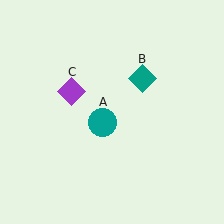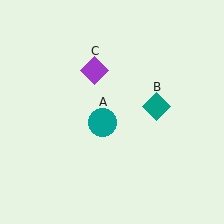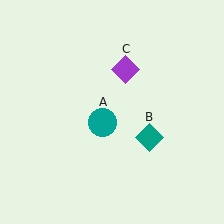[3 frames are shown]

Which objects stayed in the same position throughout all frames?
Teal circle (object A) remained stationary.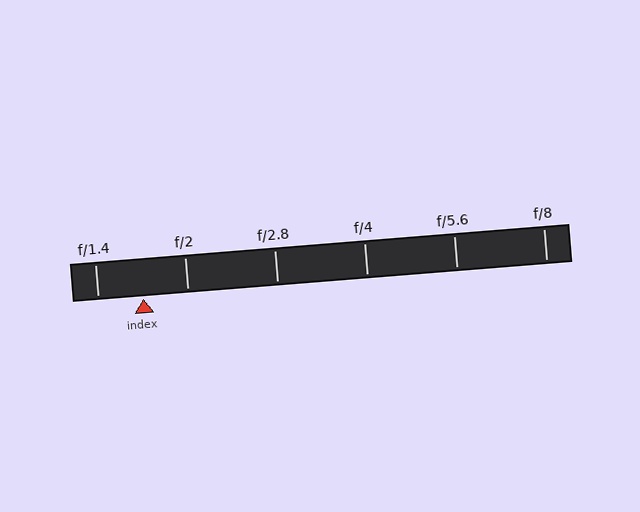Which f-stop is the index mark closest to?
The index mark is closest to f/2.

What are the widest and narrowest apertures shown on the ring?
The widest aperture shown is f/1.4 and the narrowest is f/8.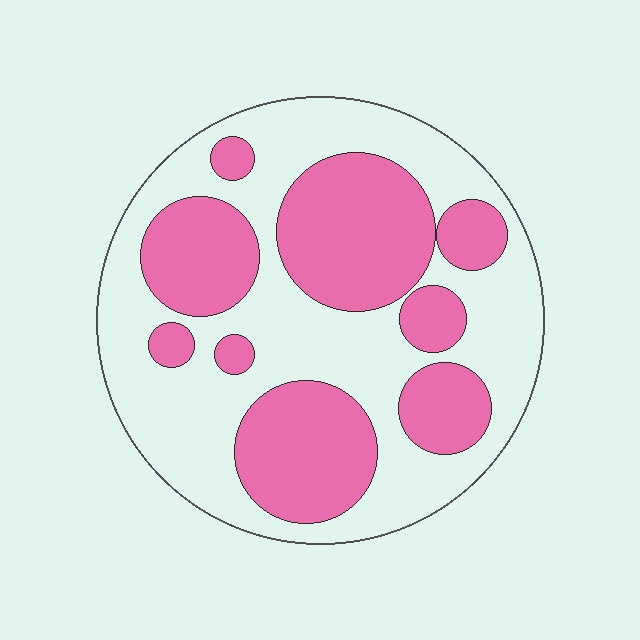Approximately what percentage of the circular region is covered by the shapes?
Approximately 40%.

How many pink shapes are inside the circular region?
9.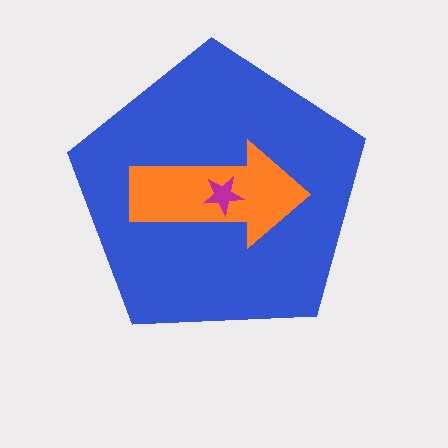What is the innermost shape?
The magenta star.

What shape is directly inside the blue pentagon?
The orange arrow.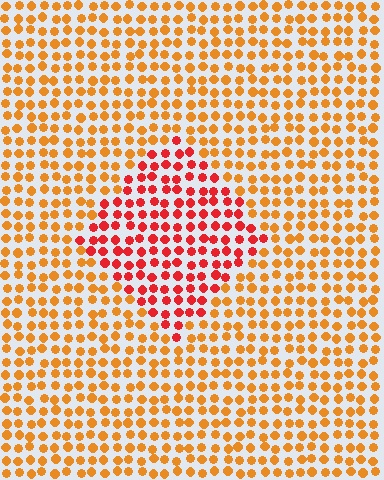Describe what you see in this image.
The image is filled with small orange elements in a uniform arrangement. A diamond-shaped region is visible where the elements are tinted to a slightly different hue, forming a subtle color boundary.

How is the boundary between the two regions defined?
The boundary is defined purely by a slight shift in hue (about 35 degrees). Spacing, size, and orientation are identical on both sides.